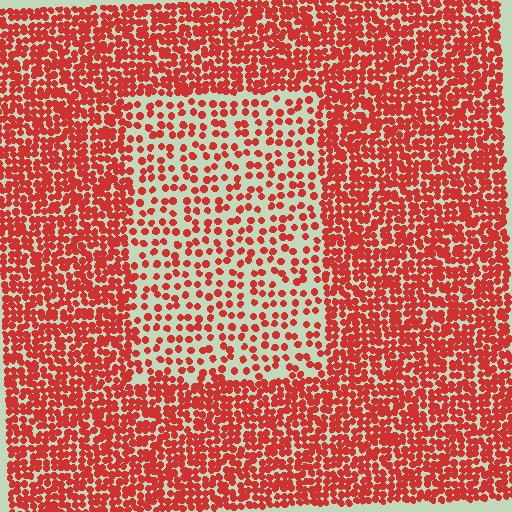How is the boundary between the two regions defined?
The boundary is defined by a change in element density (approximately 2.2x ratio). All elements are the same color, size, and shape.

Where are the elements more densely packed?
The elements are more densely packed outside the rectangle boundary.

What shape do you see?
I see a rectangle.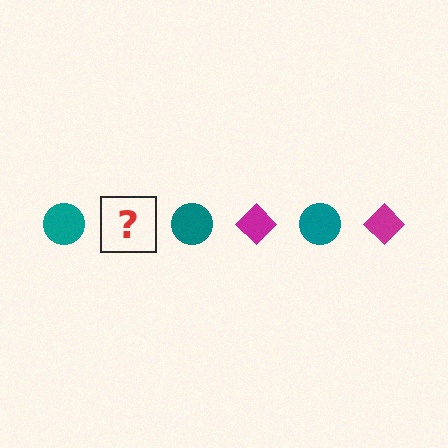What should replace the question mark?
The question mark should be replaced with a magenta diamond.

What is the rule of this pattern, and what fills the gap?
The rule is that the pattern alternates between teal circle and magenta diamond. The gap should be filled with a magenta diamond.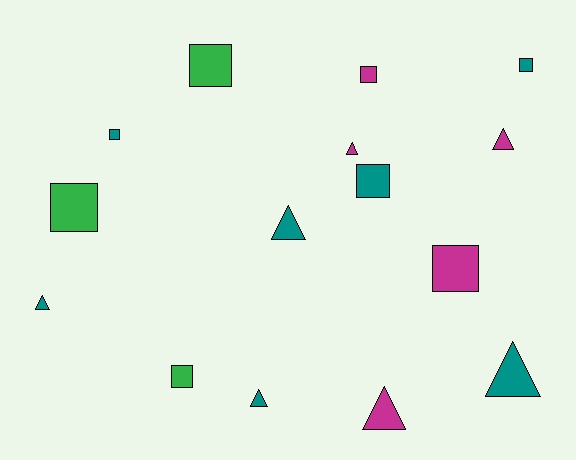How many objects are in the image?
There are 15 objects.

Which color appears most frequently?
Teal, with 7 objects.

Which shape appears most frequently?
Square, with 8 objects.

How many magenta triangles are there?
There are 3 magenta triangles.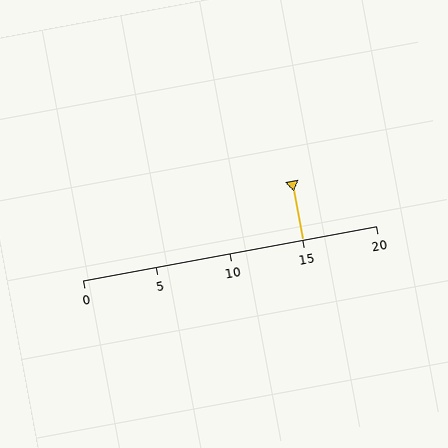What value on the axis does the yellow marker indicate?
The marker indicates approximately 15.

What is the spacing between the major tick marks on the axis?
The major ticks are spaced 5 apart.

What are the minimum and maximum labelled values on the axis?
The axis runs from 0 to 20.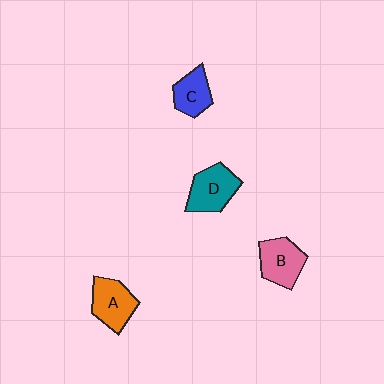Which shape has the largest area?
Shape D (teal).